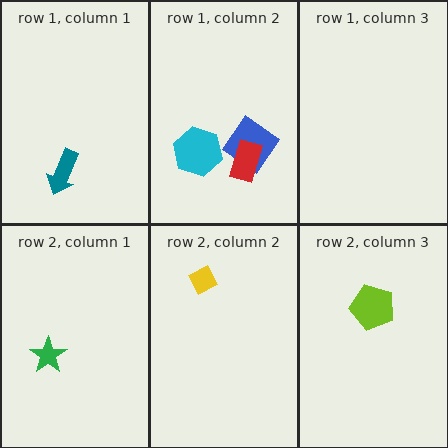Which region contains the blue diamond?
The row 1, column 2 region.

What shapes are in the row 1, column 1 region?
The teal arrow.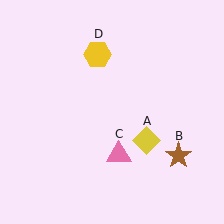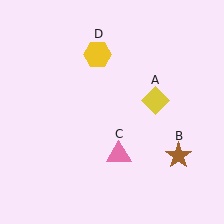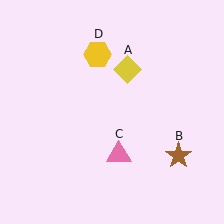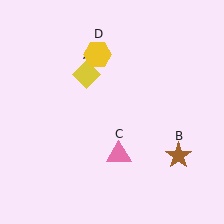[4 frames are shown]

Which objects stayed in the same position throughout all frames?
Brown star (object B) and pink triangle (object C) and yellow hexagon (object D) remained stationary.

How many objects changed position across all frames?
1 object changed position: yellow diamond (object A).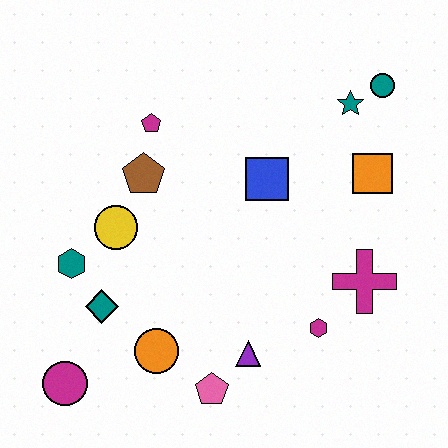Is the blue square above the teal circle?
No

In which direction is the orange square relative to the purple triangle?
The orange square is above the purple triangle.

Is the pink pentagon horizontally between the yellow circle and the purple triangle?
Yes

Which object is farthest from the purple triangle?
The teal circle is farthest from the purple triangle.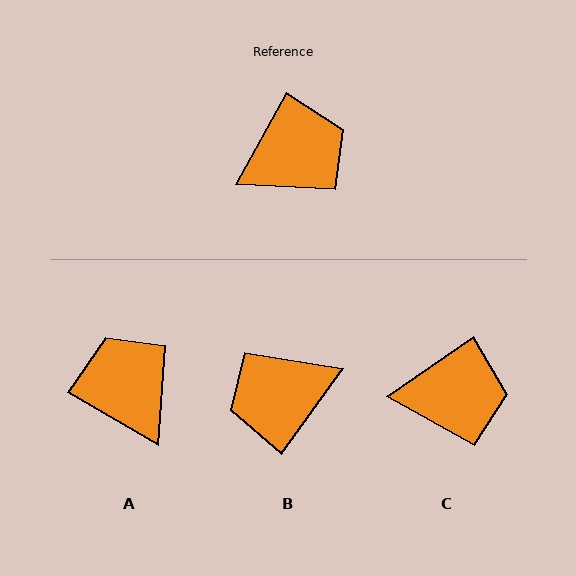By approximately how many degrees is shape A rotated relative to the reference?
Approximately 89 degrees counter-clockwise.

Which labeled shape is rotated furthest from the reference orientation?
B, about 173 degrees away.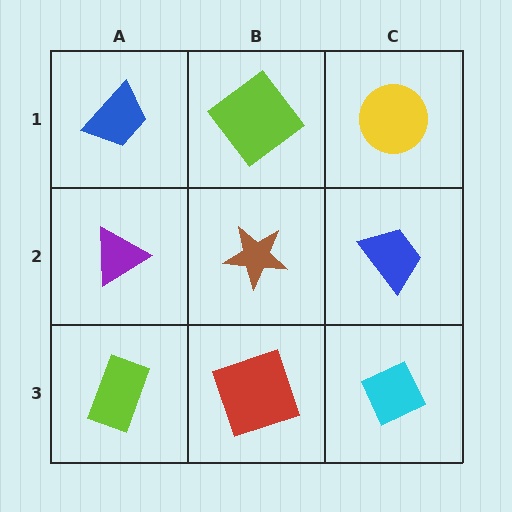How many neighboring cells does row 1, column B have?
3.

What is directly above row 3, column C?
A blue trapezoid.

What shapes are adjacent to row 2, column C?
A yellow circle (row 1, column C), a cyan diamond (row 3, column C), a brown star (row 2, column B).